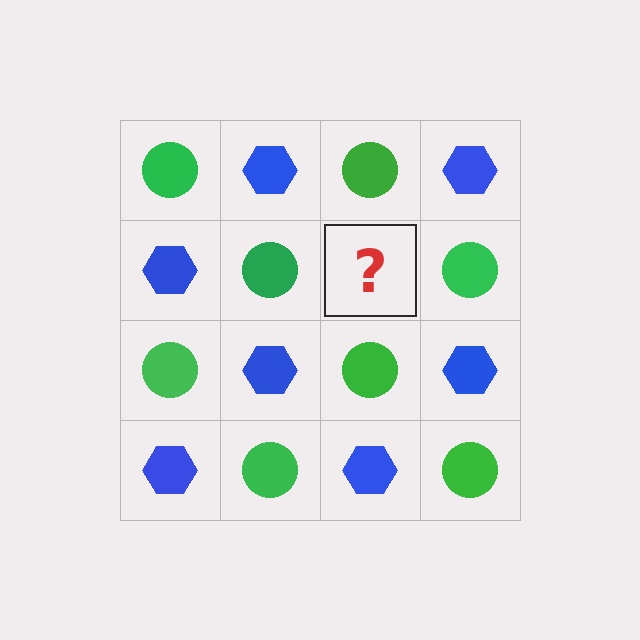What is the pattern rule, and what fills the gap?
The rule is that it alternates green circle and blue hexagon in a checkerboard pattern. The gap should be filled with a blue hexagon.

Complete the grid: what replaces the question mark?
The question mark should be replaced with a blue hexagon.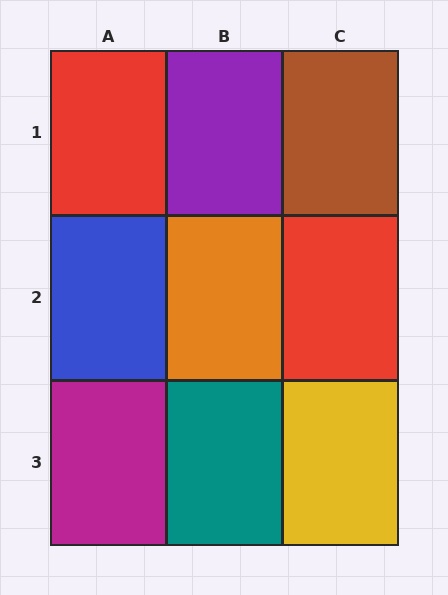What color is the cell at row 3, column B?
Teal.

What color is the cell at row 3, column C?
Yellow.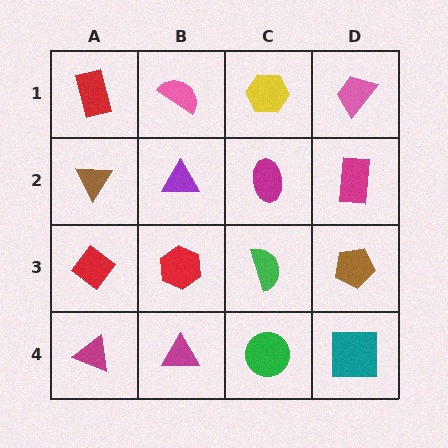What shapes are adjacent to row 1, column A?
A brown triangle (row 2, column A), a pink semicircle (row 1, column B).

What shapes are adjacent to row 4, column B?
A red hexagon (row 3, column B), a magenta triangle (row 4, column A), a green circle (row 4, column C).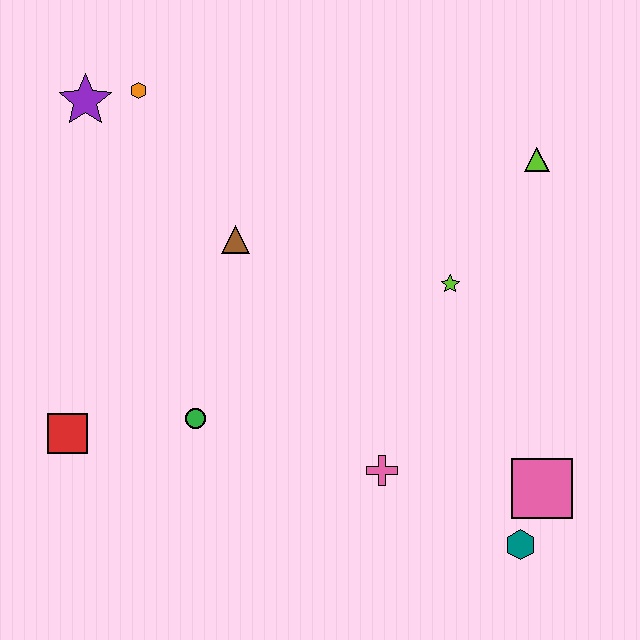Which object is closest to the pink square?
The teal hexagon is closest to the pink square.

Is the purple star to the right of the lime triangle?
No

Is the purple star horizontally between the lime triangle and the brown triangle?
No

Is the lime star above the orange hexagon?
No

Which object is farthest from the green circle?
The lime triangle is farthest from the green circle.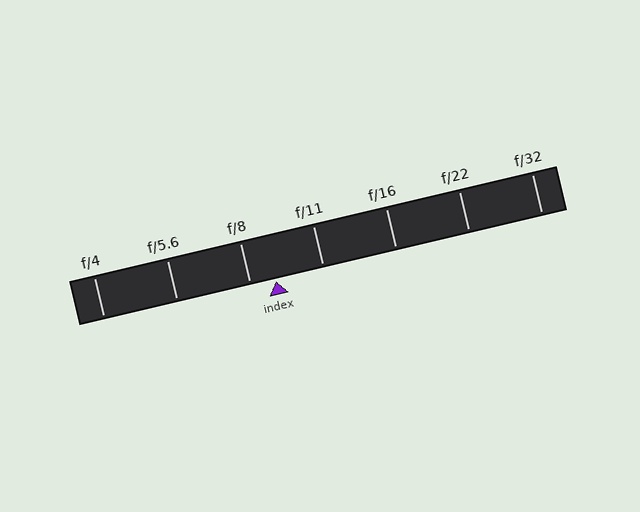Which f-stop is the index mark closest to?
The index mark is closest to f/8.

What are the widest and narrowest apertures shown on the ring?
The widest aperture shown is f/4 and the narrowest is f/32.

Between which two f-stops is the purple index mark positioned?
The index mark is between f/8 and f/11.